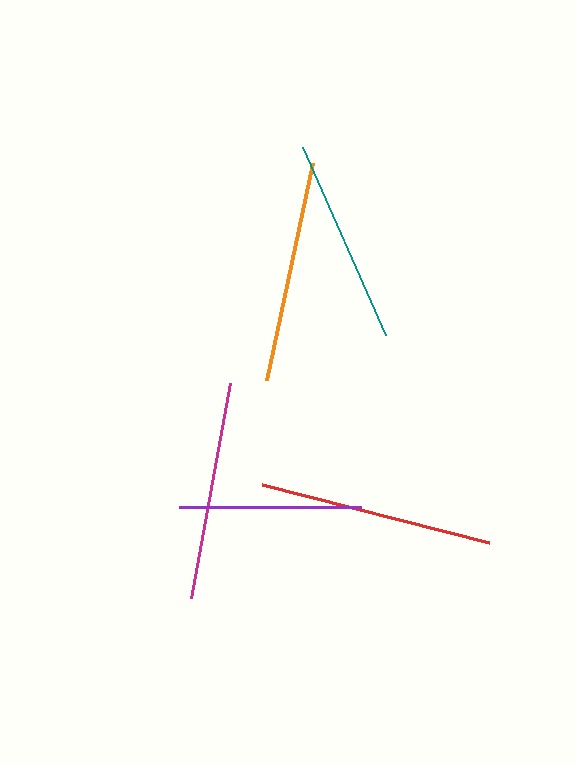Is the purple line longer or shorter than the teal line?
The teal line is longer than the purple line.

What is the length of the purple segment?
The purple segment is approximately 182 pixels long.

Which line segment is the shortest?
The purple line is the shortest at approximately 182 pixels.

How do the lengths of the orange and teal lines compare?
The orange and teal lines are approximately the same length.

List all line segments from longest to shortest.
From longest to shortest: red, orange, magenta, teal, purple.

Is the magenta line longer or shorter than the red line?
The red line is longer than the magenta line.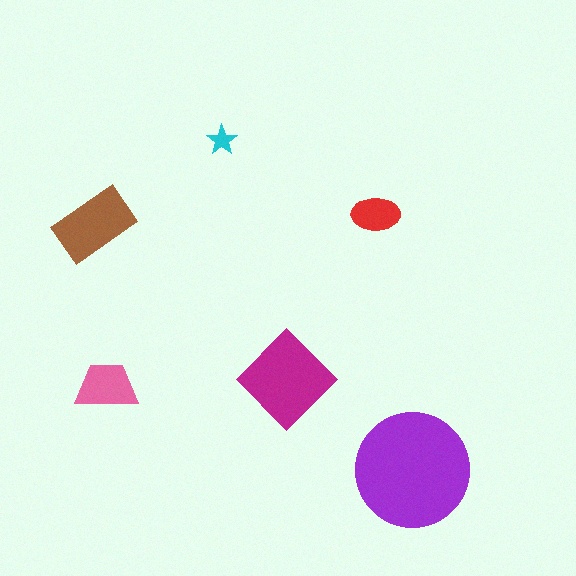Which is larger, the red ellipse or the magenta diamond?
The magenta diamond.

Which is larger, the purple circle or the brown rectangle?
The purple circle.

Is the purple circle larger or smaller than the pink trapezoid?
Larger.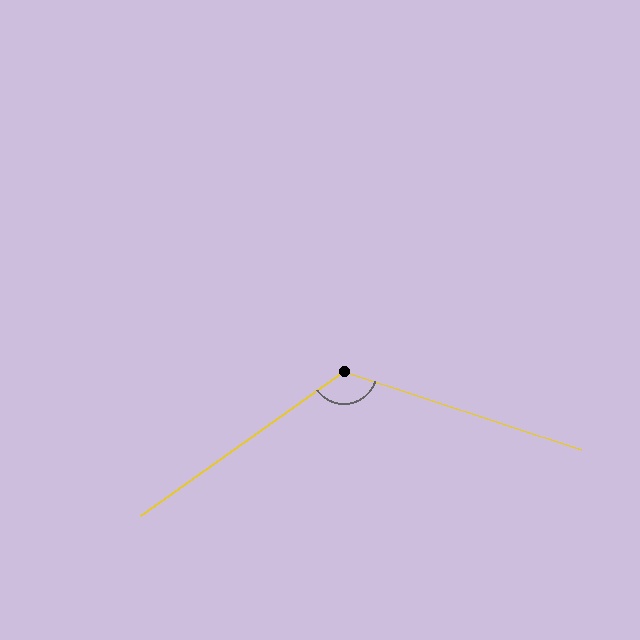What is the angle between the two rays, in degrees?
Approximately 126 degrees.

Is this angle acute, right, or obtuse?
It is obtuse.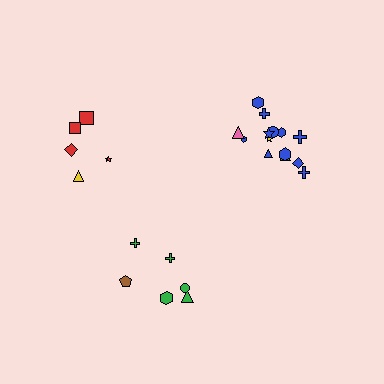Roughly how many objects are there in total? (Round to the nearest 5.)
Roughly 25 objects in total.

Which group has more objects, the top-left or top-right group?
The top-right group.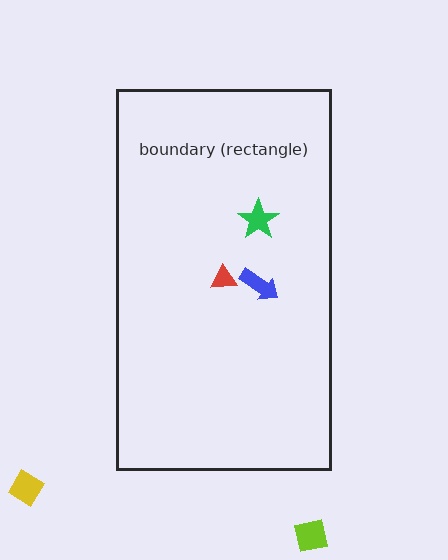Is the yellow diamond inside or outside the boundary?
Outside.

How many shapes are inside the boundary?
3 inside, 2 outside.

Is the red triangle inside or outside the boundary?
Inside.